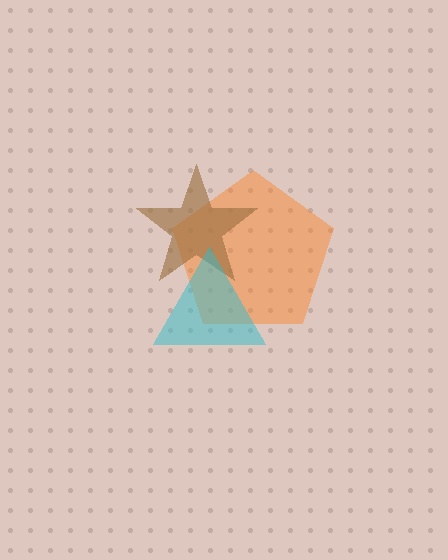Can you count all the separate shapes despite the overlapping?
Yes, there are 3 separate shapes.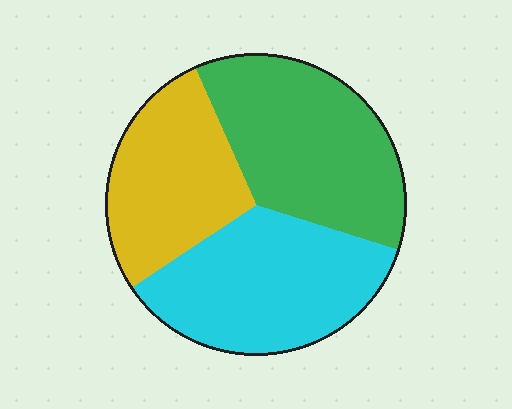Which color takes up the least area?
Yellow, at roughly 30%.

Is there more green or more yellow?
Green.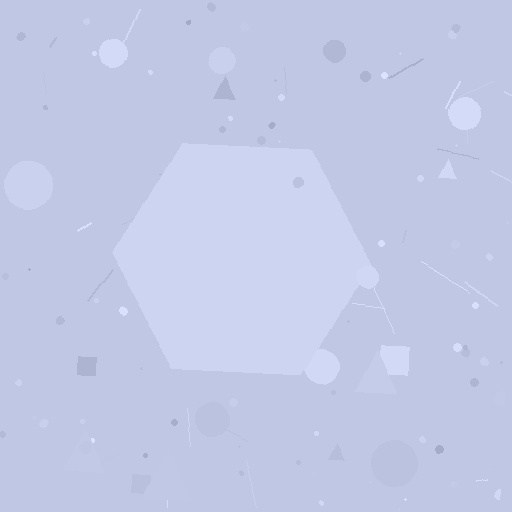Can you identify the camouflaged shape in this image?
The camouflaged shape is a hexagon.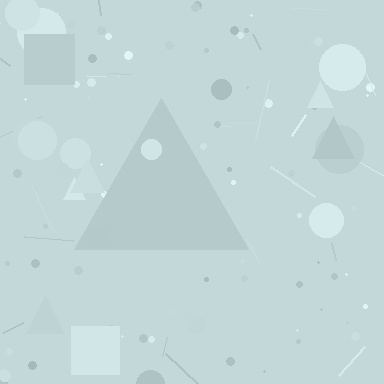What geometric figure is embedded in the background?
A triangle is embedded in the background.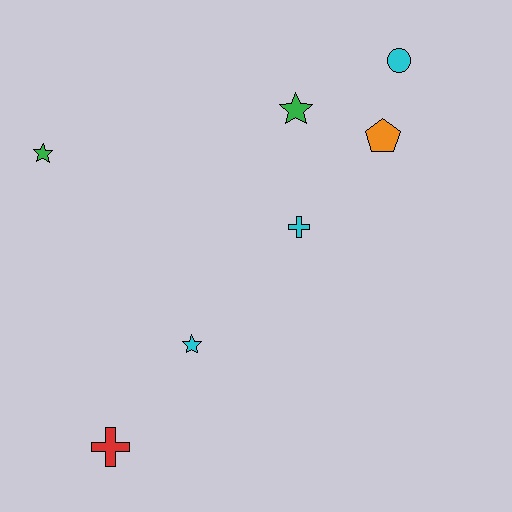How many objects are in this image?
There are 7 objects.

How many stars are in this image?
There are 3 stars.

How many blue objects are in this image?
There are no blue objects.